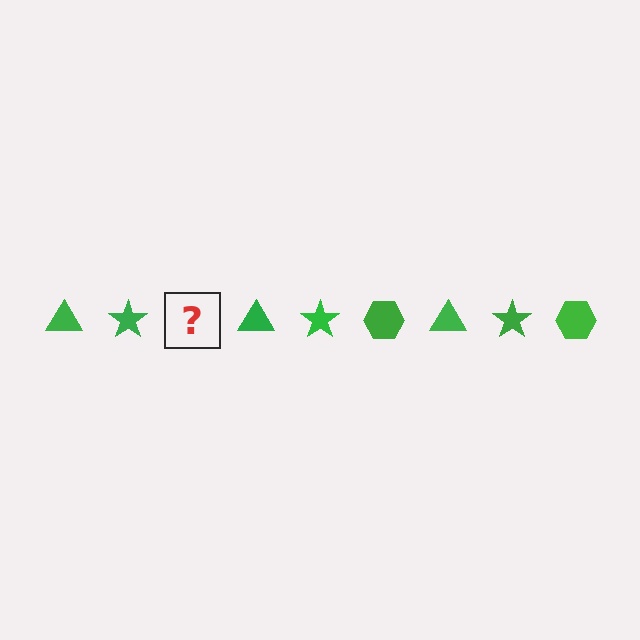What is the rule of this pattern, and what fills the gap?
The rule is that the pattern cycles through triangle, star, hexagon shapes in green. The gap should be filled with a green hexagon.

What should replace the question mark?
The question mark should be replaced with a green hexagon.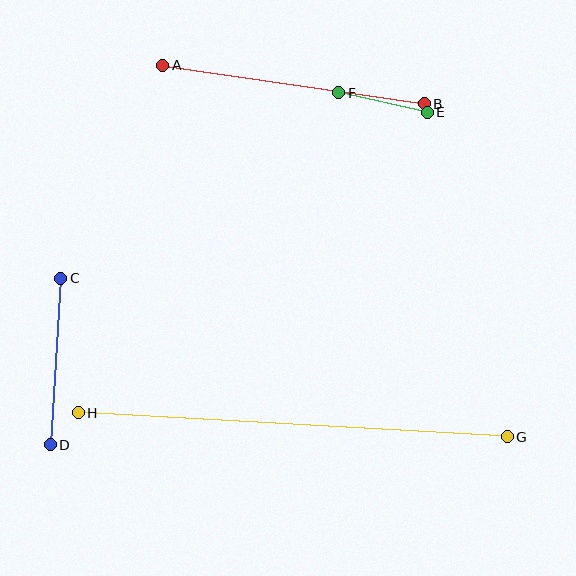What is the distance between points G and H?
The distance is approximately 429 pixels.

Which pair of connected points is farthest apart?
Points G and H are farthest apart.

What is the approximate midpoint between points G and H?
The midpoint is at approximately (293, 425) pixels.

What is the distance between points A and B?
The distance is approximately 265 pixels.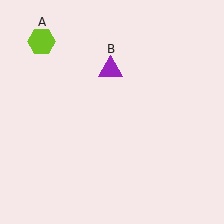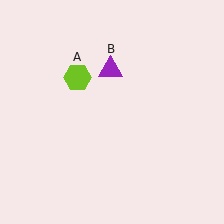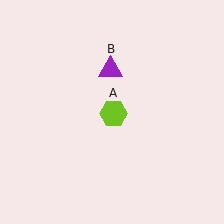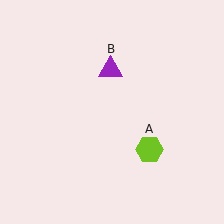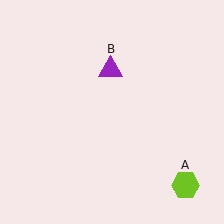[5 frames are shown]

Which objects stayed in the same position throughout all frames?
Purple triangle (object B) remained stationary.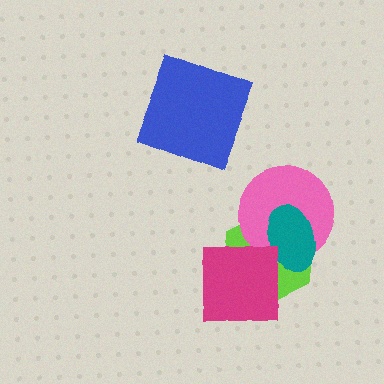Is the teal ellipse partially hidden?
No, no other shape covers it.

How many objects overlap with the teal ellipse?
2 objects overlap with the teal ellipse.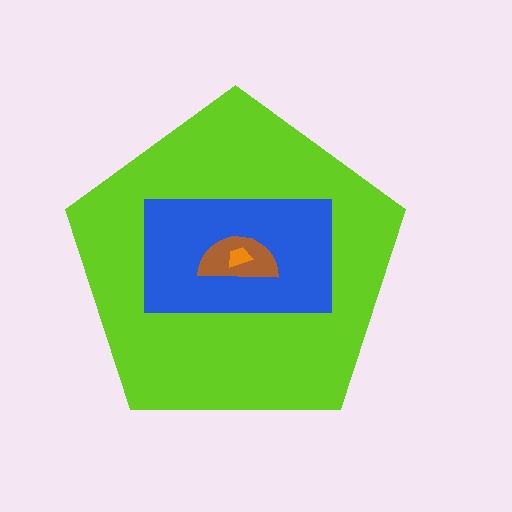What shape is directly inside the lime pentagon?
The blue rectangle.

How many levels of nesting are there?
4.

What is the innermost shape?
The orange trapezoid.